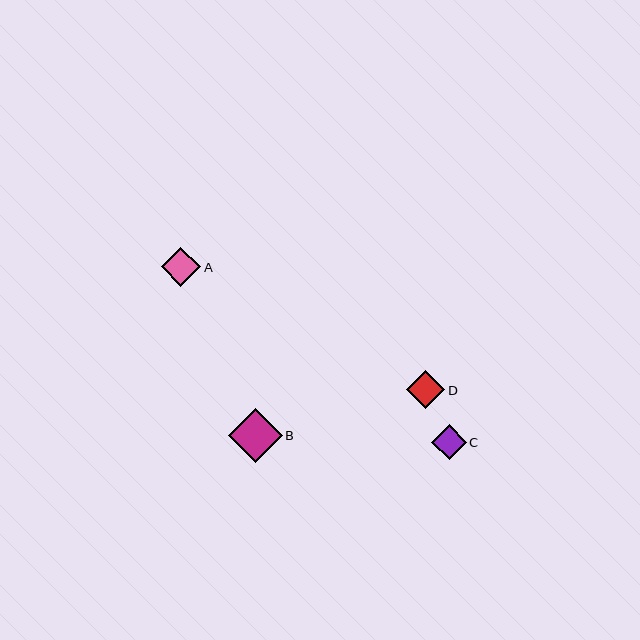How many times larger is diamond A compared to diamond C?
Diamond A is approximately 1.1 times the size of diamond C.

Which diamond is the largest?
Diamond B is the largest with a size of approximately 54 pixels.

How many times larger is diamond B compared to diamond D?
Diamond B is approximately 1.4 times the size of diamond D.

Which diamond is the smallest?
Diamond C is the smallest with a size of approximately 35 pixels.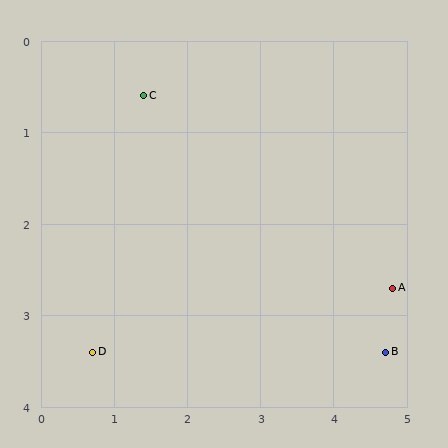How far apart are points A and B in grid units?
Points A and B are about 0.7 grid units apart.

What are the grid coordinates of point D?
Point D is at approximately (0.7, 3.4).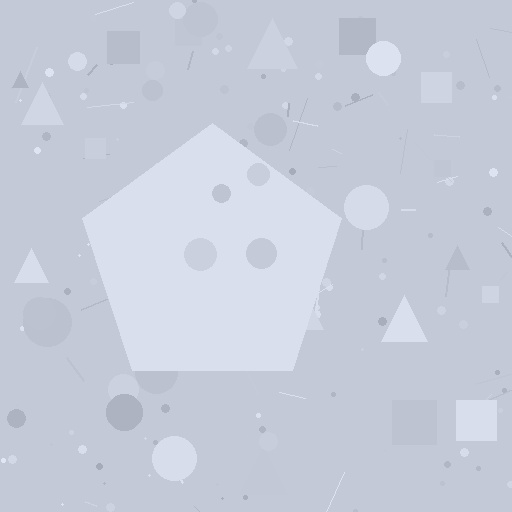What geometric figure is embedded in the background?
A pentagon is embedded in the background.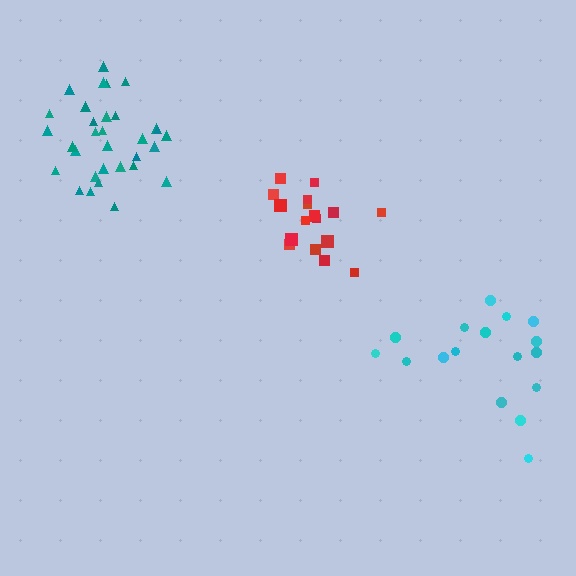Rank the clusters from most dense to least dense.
teal, red, cyan.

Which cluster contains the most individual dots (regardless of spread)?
Teal (33).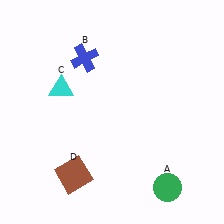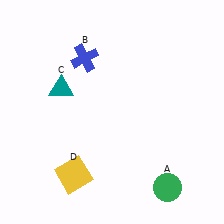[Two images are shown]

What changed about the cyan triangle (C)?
In Image 1, C is cyan. In Image 2, it changed to teal.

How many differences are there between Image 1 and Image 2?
There are 2 differences between the two images.